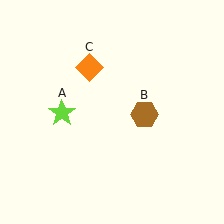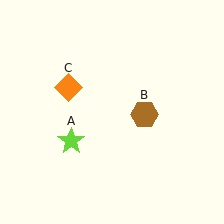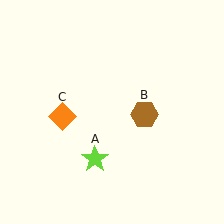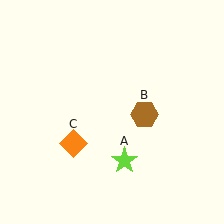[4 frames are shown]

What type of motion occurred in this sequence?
The lime star (object A), orange diamond (object C) rotated counterclockwise around the center of the scene.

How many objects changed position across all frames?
2 objects changed position: lime star (object A), orange diamond (object C).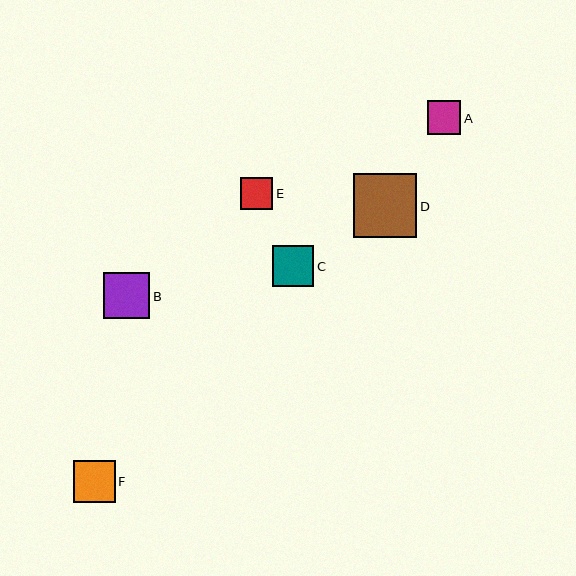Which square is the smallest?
Square E is the smallest with a size of approximately 32 pixels.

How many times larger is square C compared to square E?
Square C is approximately 1.3 times the size of square E.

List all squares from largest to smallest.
From largest to smallest: D, B, F, C, A, E.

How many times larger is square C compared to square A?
Square C is approximately 1.2 times the size of square A.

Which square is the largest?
Square D is the largest with a size of approximately 64 pixels.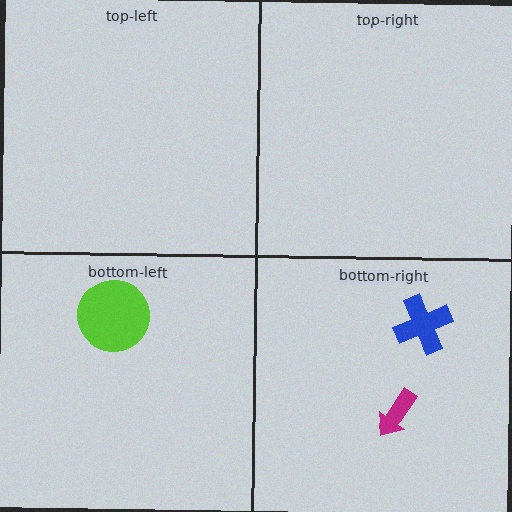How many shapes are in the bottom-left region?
1.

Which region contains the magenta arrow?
The bottom-right region.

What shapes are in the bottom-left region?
The lime circle.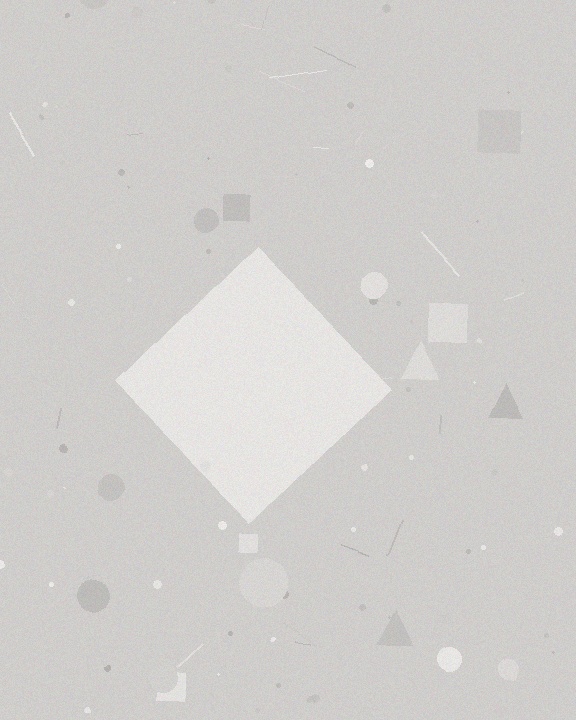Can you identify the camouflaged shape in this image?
The camouflaged shape is a diamond.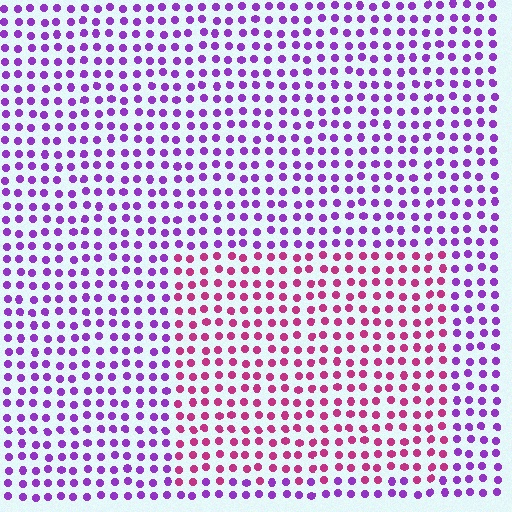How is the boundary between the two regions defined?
The boundary is defined purely by a slight shift in hue (about 45 degrees). Spacing, size, and orientation are identical on both sides.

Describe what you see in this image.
The image is filled with small purple elements in a uniform arrangement. A rectangle-shaped region is visible where the elements are tinted to a slightly different hue, forming a subtle color boundary.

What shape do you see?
I see a rectangle.